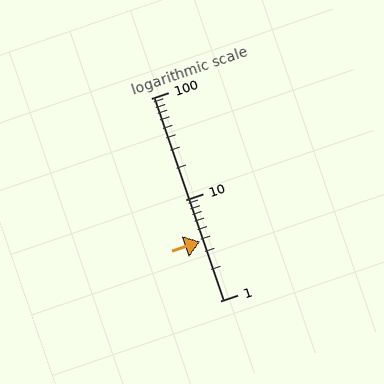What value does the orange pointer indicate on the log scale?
The pointer indicates approximately 3.8.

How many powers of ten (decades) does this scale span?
The scale spans 2 decades, from 1 to 100.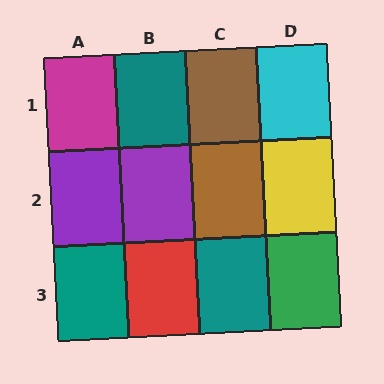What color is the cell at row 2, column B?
Purple.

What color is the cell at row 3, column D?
Green.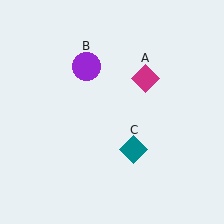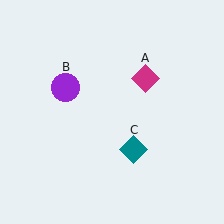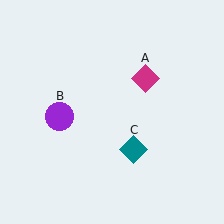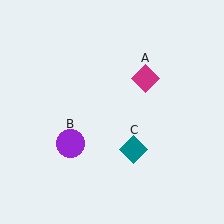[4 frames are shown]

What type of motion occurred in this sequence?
The purple circle (object B) rotated counterclockwise around the center of the scene.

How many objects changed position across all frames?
1 object changed position: purple circle (object B).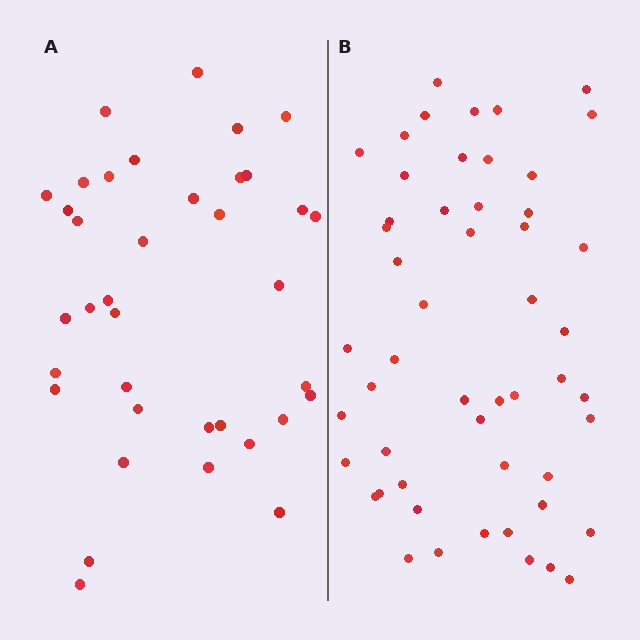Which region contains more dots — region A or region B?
Region B (the right region) has more dots.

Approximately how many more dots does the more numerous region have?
Region B has approximately 15 more dots than region A.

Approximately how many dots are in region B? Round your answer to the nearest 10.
About 50 dots. (The exact count is 52, which rounds to 50.)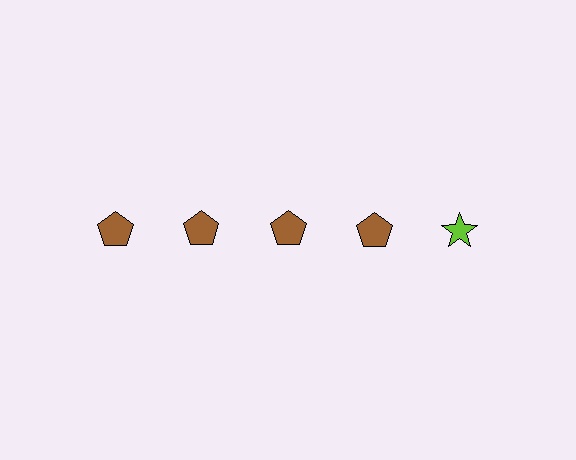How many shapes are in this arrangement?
There are 5 shapes arranged in a grid pattern.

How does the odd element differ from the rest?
It differs in both color (lime instead of brown) and shape (star instead of pentagon).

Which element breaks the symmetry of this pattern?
The lime star in the top row, rightmost column breaks the symmetry. All other shapes are brown pentagons.